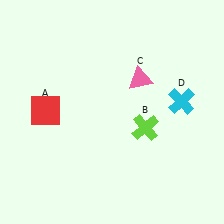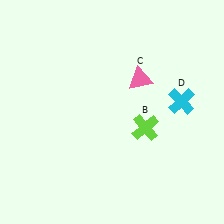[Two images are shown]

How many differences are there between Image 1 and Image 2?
There is 1 difference between the two images.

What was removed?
The red square (A) was removed in Image 2.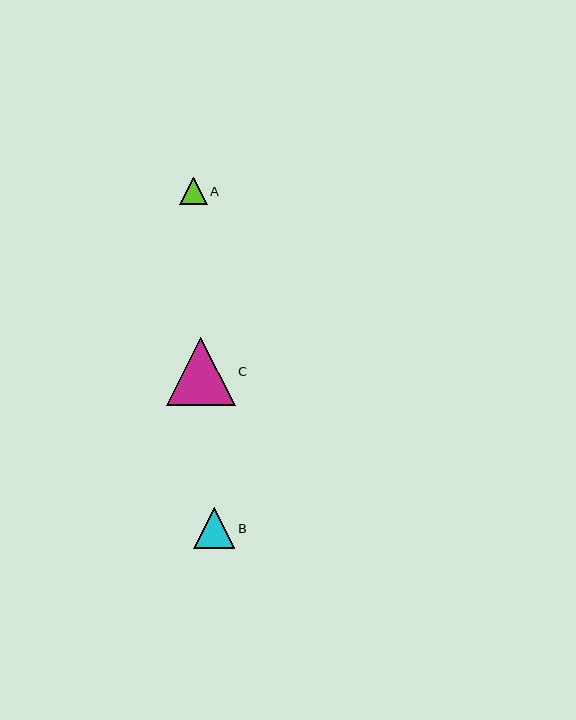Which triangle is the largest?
Triangle C is the largest with a size of approximately 69 pixels.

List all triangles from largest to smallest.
From largest to smallest: C, B, A.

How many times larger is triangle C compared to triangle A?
Triangle C is approximately 2.5 times the size of triangle A.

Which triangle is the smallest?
Triangle A is the smallest with a size of approximately 27 pixels.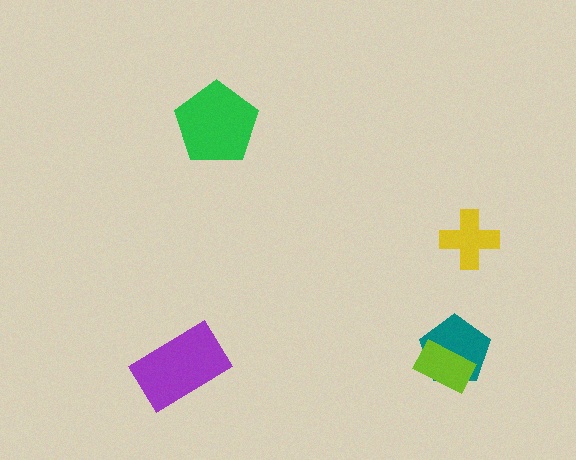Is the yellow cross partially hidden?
No, no other shape covers it.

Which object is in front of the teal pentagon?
The lime rectangle is in front of the teal pentagon.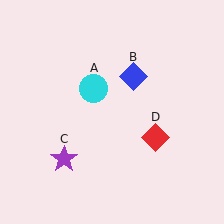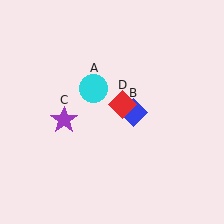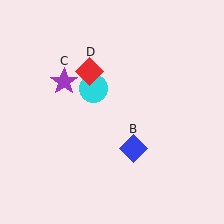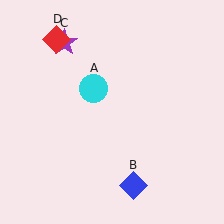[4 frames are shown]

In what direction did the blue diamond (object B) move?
The blue diamond (object B) moved down.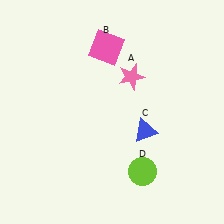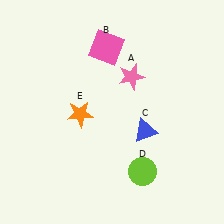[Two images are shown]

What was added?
An orange star (E) was added in Image 2.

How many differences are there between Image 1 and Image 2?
There is 1 difference between the two images.